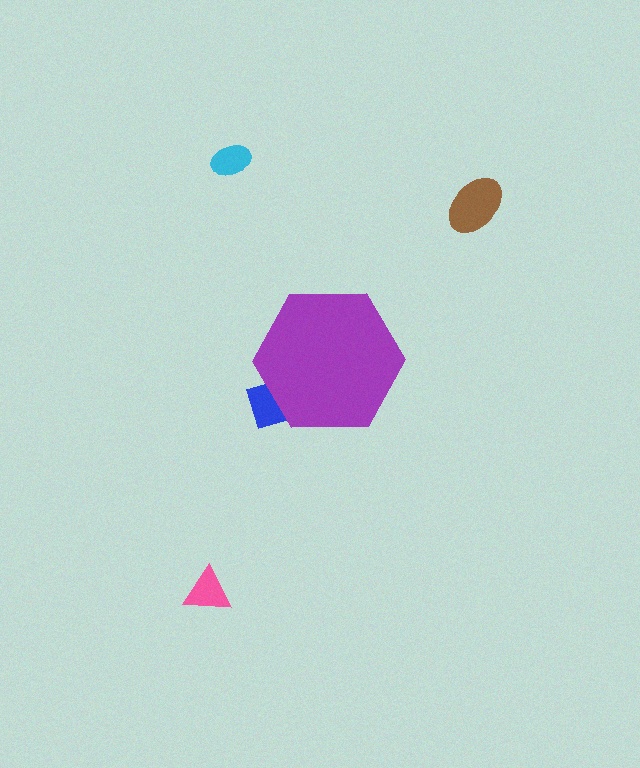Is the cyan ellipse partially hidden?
No, the cyan ellipse is fully visible.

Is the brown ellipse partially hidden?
No, the brown ellipse is fully visible.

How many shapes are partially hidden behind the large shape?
1 shape is partially hidden.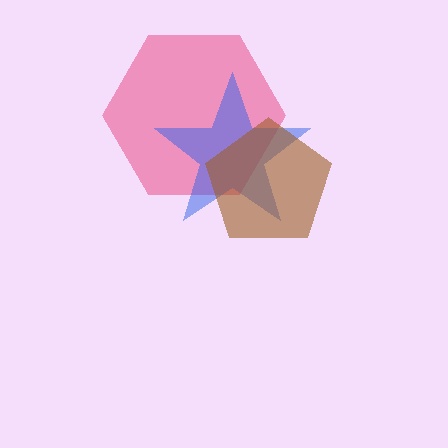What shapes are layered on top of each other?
The layered shapes are: a pink hexagon, a blue star, a brown pentagon.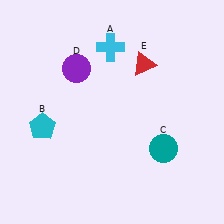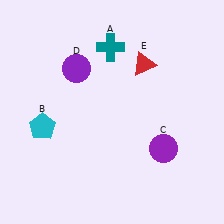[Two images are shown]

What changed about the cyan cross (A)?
In Image 1, A is cyan. In Image 2, it changed to teal.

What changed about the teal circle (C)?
In Image 1, C is teal. In Image 2, it changed to purple.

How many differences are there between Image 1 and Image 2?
There are 2 differences between the two images.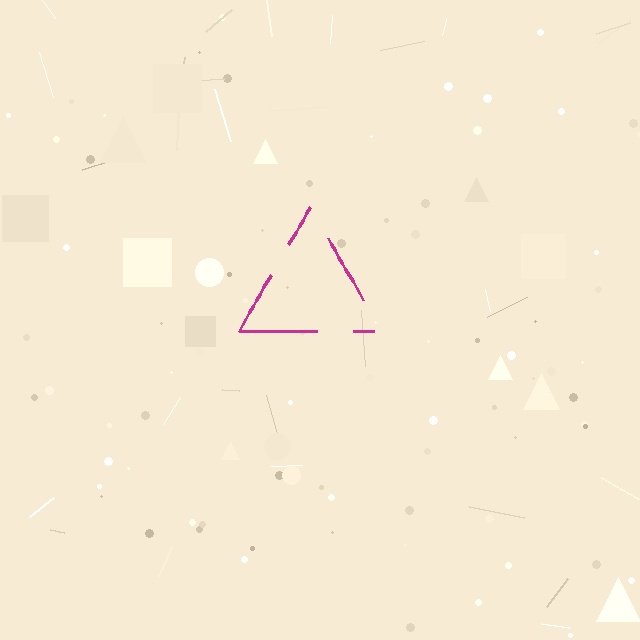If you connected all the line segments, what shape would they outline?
They would outline a triangle.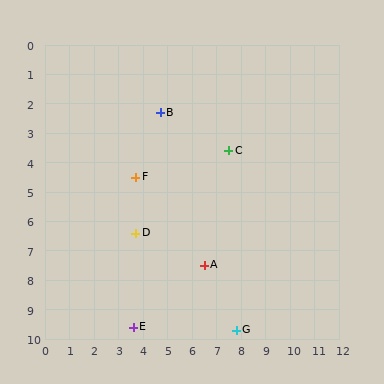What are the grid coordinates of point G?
Point G is at approximately (7.8, 9.7).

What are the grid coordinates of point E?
Point E is at approximately (3.6, 9.6).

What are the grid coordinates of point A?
Point A is at approximately (6.5, 7.5).